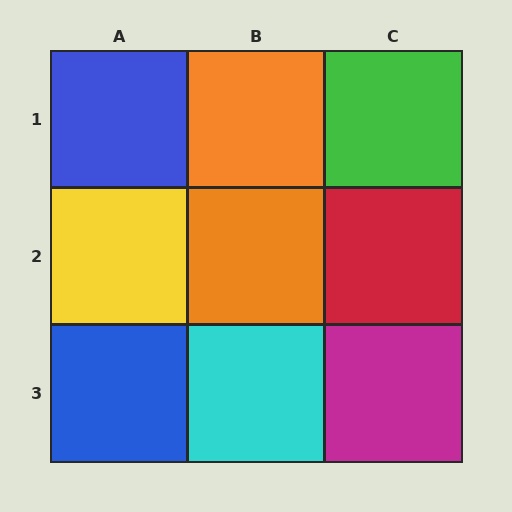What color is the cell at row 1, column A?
Blue.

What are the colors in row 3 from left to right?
Blue, cyan, magenta.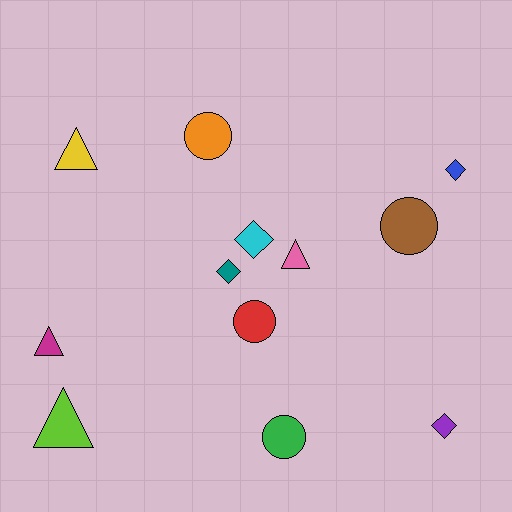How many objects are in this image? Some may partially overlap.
There are 12 objects.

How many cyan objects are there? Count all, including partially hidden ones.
There is 1 cyan object.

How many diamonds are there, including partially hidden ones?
There are 4 diamonds.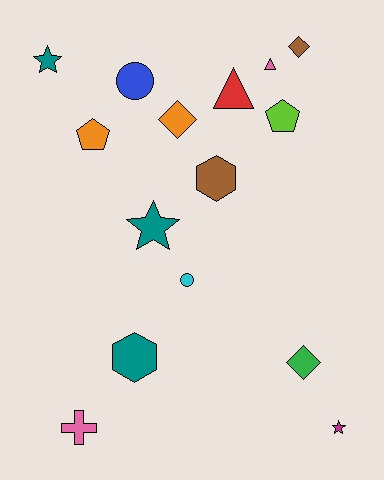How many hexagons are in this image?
There are 2 hexagons.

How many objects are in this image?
There are 15 objects.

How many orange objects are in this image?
There are 2 orange objects.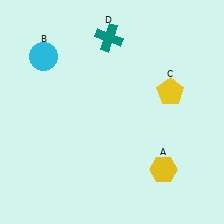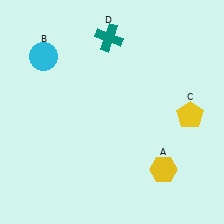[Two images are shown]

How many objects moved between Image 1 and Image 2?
1 object moved between the two images.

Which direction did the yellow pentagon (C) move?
The yellow pentagon (C) moved down.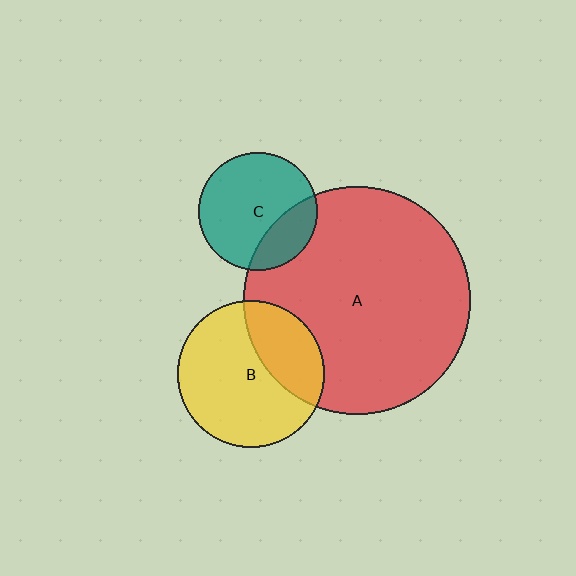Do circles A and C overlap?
Yes.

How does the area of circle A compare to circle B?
Approximately 2.4 times.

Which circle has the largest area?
Circle A (red).